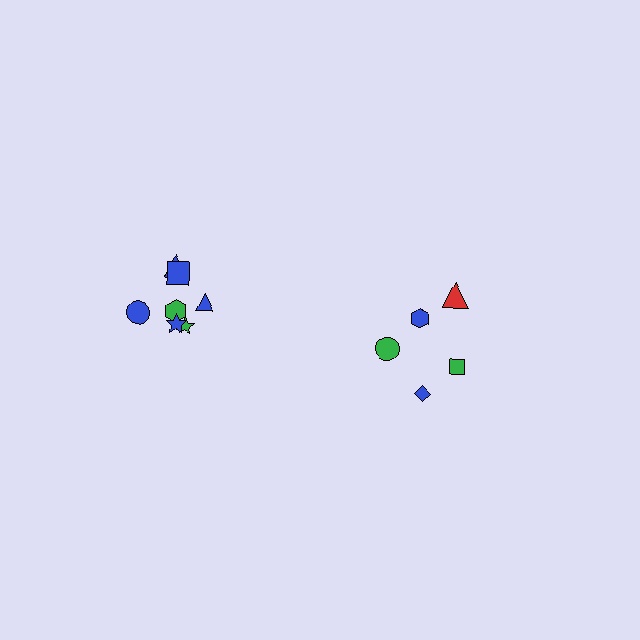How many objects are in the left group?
There are 7 objects.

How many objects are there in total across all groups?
There are 12 objects.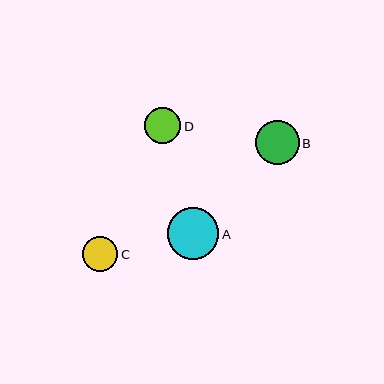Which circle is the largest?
Circle A is the largest with a size of approximately 51 pixels.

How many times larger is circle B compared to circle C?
Circle B is approximately 1.3 times the size of circle C.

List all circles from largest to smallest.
From largest to smallest: A, B, D, C.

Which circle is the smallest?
Circle C is the smallest with a size of approximately 35 pixels.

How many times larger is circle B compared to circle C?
Circle B is approximately 1.3 times the size of circle C.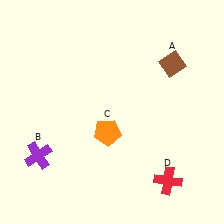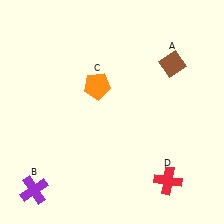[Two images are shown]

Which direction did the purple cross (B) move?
The purple cross (B) moved down.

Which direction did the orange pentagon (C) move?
The orange pentagon (C) moved up.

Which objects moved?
The objects that moved are: the purple cross (B), the orange pentagon (C).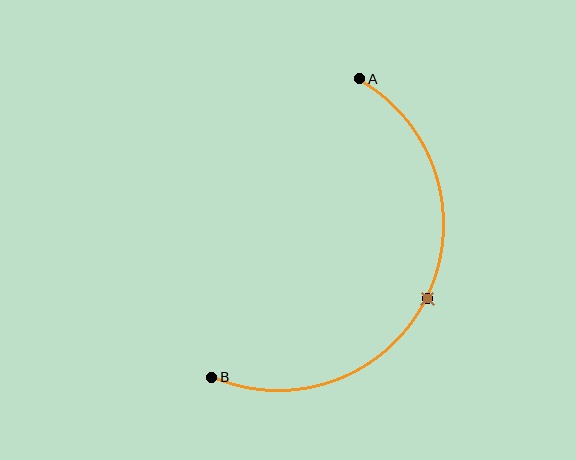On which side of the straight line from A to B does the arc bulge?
The arc bulges to the right of the straight line connecting A and B.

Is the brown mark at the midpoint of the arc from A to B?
Yes. The brown mark lies on the arc at equal arc-length from both A and B — it is the arc midpoint.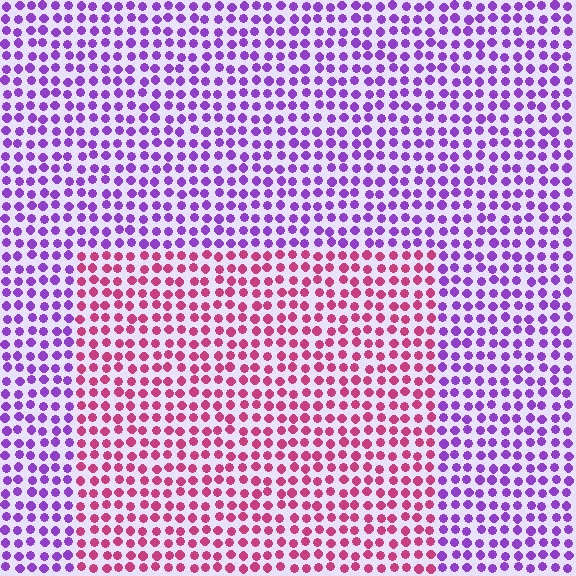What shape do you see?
I see a rectangle.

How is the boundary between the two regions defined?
The boundary is defined purely by a slight shift in hue (about 56 degrees). Spacing, size, and orientation are identical on both sides.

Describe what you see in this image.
The image is filled with small purple elements in a uniform arrangement. A rectangle-shaped region is visible where the elements are tinted to a slightly different hue, forming a subtle color boundary.